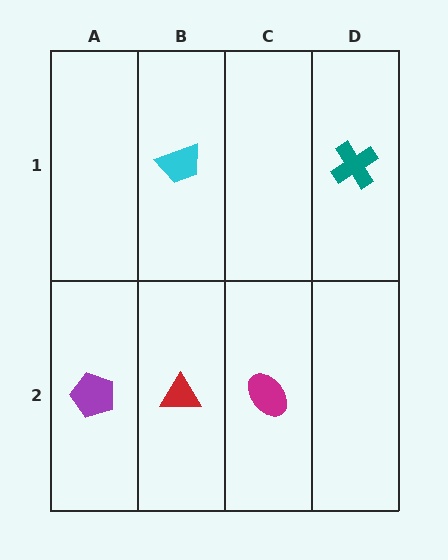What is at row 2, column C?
A magenta ellipse.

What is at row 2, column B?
A red triangle.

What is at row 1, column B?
A cyan trapezoid.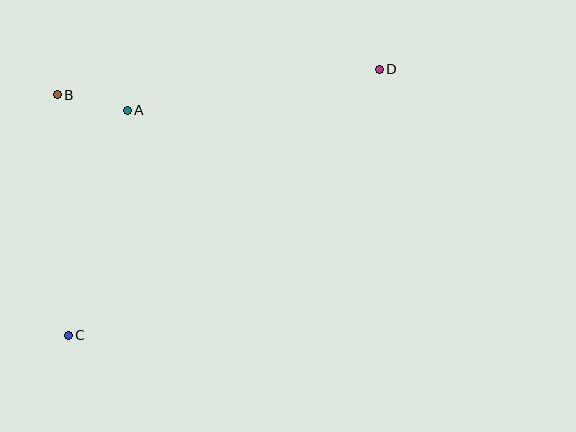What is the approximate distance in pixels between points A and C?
The distance between A and C is approximately 233 pixels.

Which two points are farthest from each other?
Points C and D are farthest from each other.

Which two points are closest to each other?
Points A and B are closest to each other.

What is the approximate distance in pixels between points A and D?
The distance between A and D is approximately 255 pixels.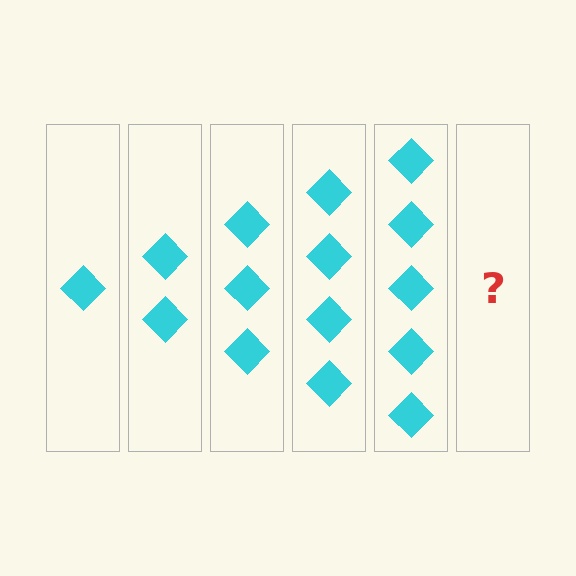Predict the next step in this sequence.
The next step is 6 diamonds.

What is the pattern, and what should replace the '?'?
The pattern is that each step adds one more diamond. The '?' should be 6 diamonds.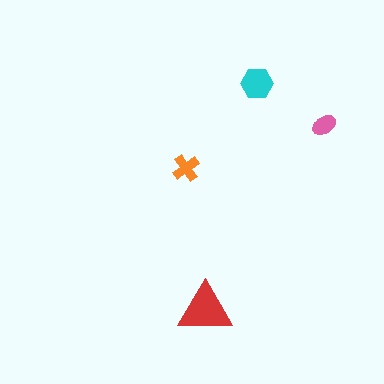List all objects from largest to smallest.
The red triangle, the cyan hexagon, the orange cross, the pink ellipse.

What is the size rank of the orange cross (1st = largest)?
3rd.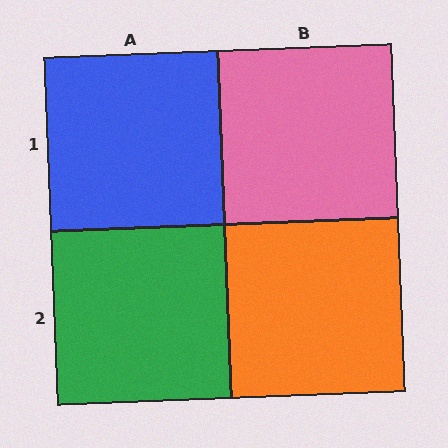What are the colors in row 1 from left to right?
Blue, pink.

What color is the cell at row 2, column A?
Green.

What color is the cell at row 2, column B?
Orange.